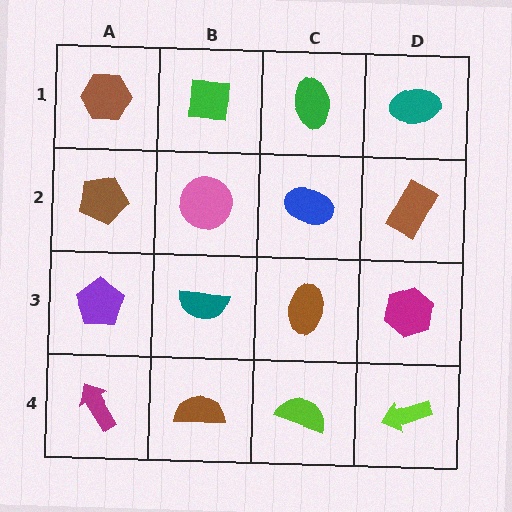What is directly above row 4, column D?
A magenta hexagon.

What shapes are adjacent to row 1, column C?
A blue ellipse (row 2, column C), a green square (row 1, column B), a teal ellipse (row 1, column D).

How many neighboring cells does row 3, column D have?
3.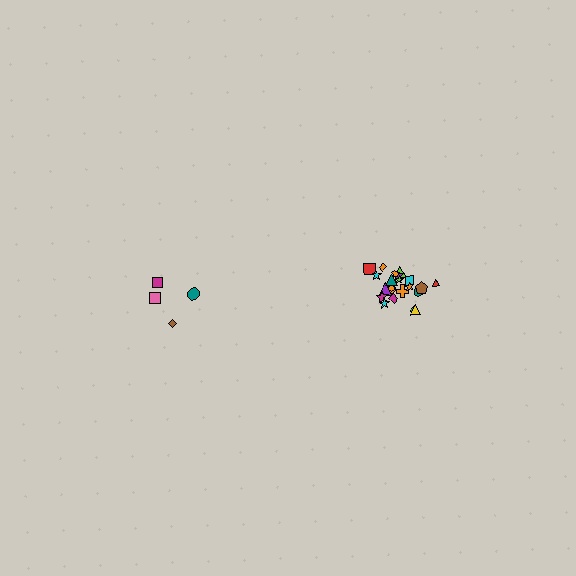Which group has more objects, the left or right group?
The right group.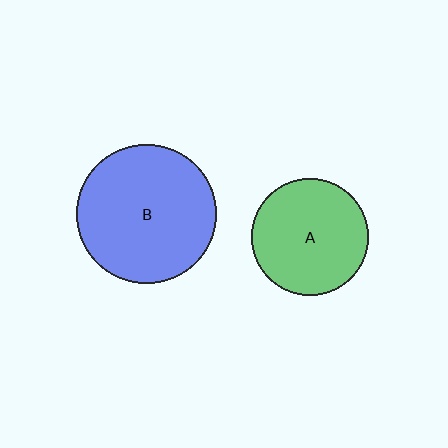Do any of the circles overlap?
No, none of the circles overlap.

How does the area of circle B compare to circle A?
Approximately 1.4 times.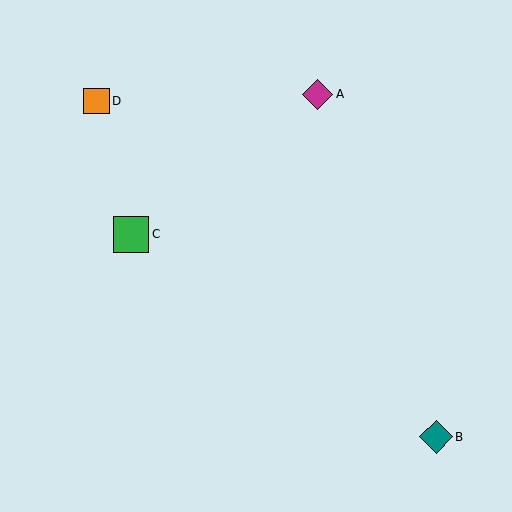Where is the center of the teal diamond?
The center of the teal diamond is at (436, 437).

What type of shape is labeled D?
Shape D is an orange square.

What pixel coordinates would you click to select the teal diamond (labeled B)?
Click at (436, 437) to select the teal diamond B.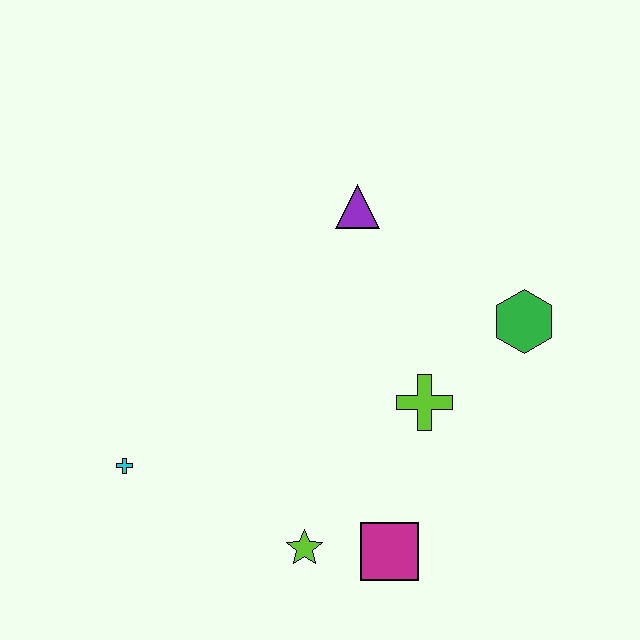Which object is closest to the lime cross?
The green hexagon is closest to the lime cross.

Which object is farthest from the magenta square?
The purple triangle is farthest from the magenta square.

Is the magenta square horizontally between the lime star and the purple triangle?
No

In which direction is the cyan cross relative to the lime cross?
The cyan cross is to the left of the lime cross.